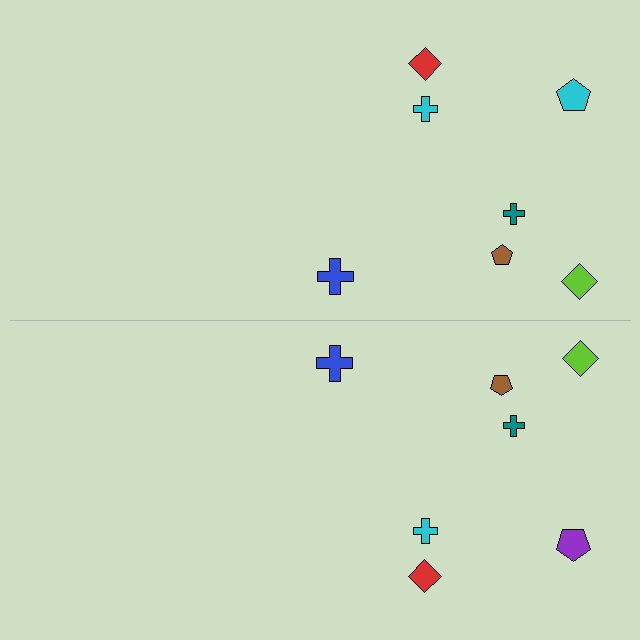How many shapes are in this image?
There are 14 shapes in this image.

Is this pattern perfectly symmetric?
No, the pattern is not perfectly symmetric. The purple pentagon on the bottom side breaks the symmetry — its mirror counterpart is cyan.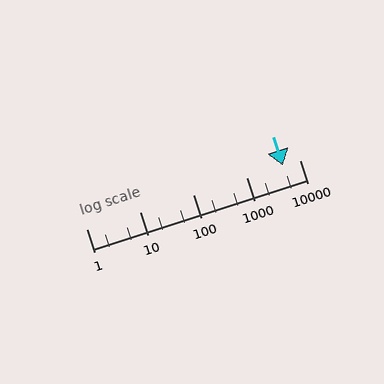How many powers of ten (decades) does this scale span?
The scale spans 4 decades, from 1 to 10000.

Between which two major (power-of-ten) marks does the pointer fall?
The pointer is between 1000 and 10000.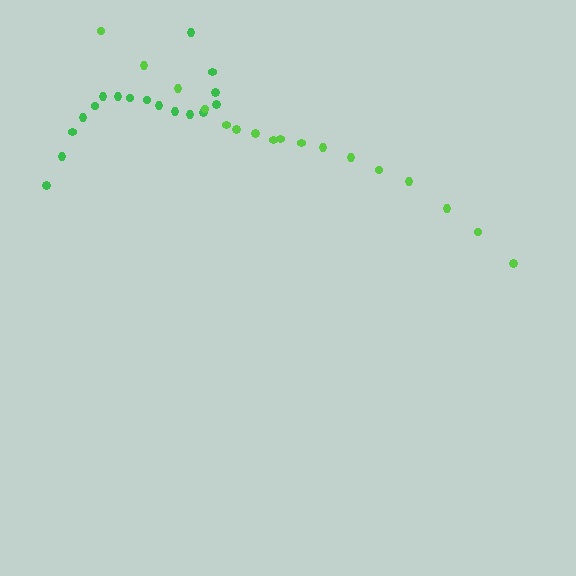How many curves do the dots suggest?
There are 2 distinct paths.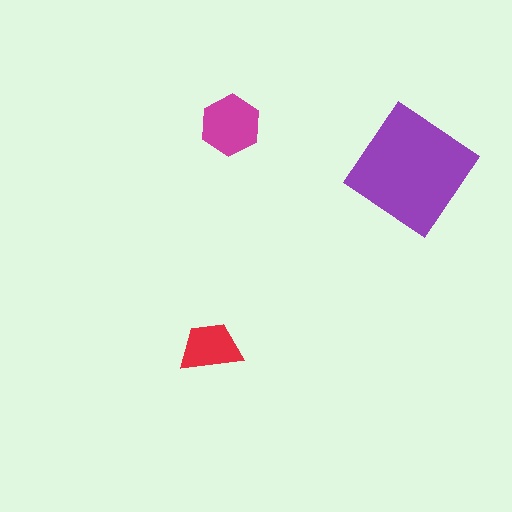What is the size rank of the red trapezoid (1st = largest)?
3rd.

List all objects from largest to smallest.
The purple diamond, the magenta hexagon, the red trapezoid.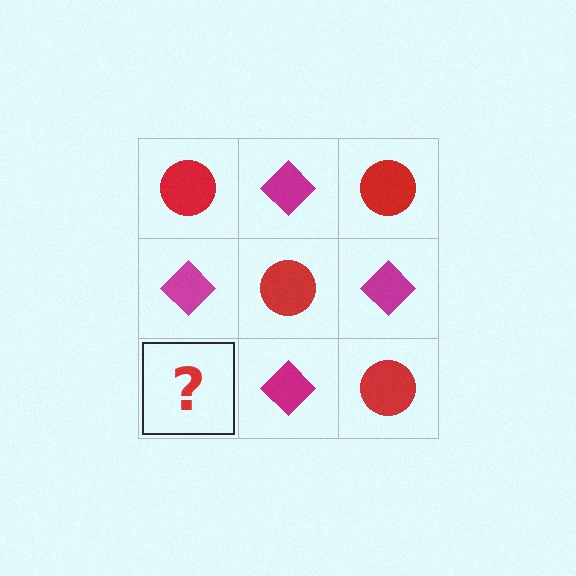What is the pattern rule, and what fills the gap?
The rule is that it alternates red circle and magenta diamond in a checkerboard pattern. The gap should be filled with a red circle.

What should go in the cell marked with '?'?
The missing cell should contain a red circle.